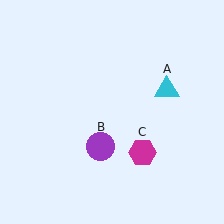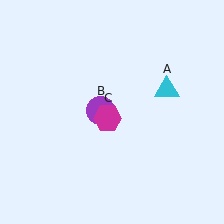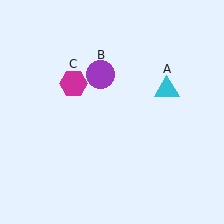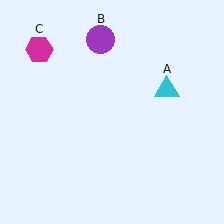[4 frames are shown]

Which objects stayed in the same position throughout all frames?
Cyan triangle (object A) remained stationary.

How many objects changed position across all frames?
2 objects changed position: purple circle (object B), magenta hexagon (object C).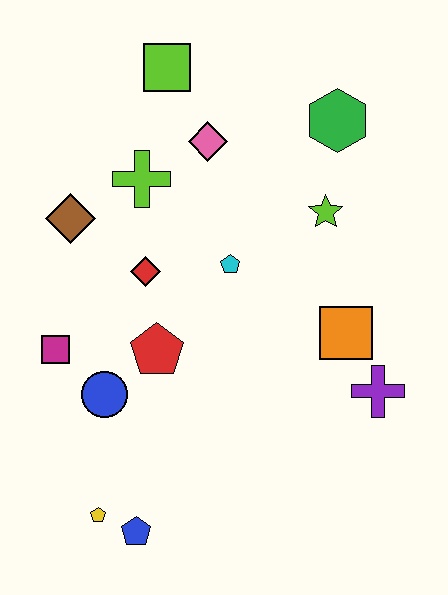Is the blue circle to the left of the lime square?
Yes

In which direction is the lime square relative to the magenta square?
The lime square is above the magenta square.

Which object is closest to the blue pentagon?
The yellow pentagon is closest to the blue pentagon.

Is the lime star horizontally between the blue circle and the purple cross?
Yes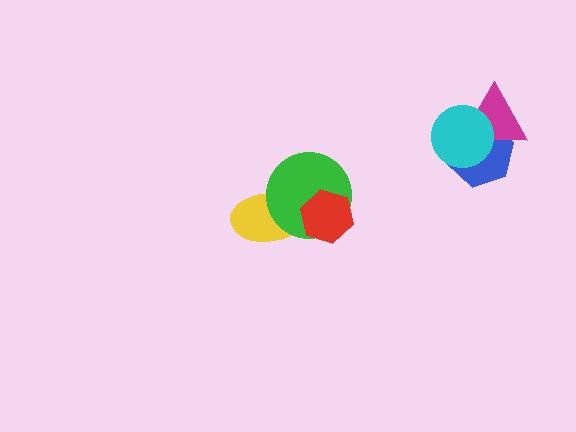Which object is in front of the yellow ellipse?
The green circle is in front of the yellow ellipse.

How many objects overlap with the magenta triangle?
2 objects overlap with the magenta triangle.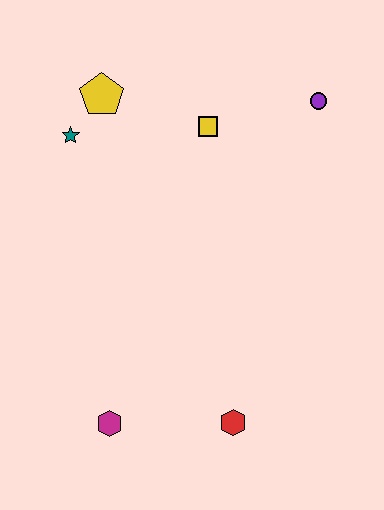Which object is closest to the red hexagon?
The magenta hexagon is closest to the red hexagon.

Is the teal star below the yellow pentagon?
Yes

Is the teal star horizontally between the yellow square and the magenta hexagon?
No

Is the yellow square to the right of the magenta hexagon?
Yes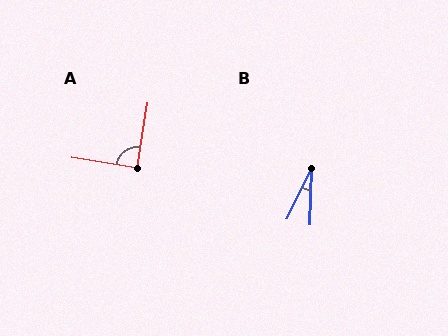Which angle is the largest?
A, at approximately 90 degrees.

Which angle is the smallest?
B, at approximately 25 degrees.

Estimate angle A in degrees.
Approximately 90 degrees.